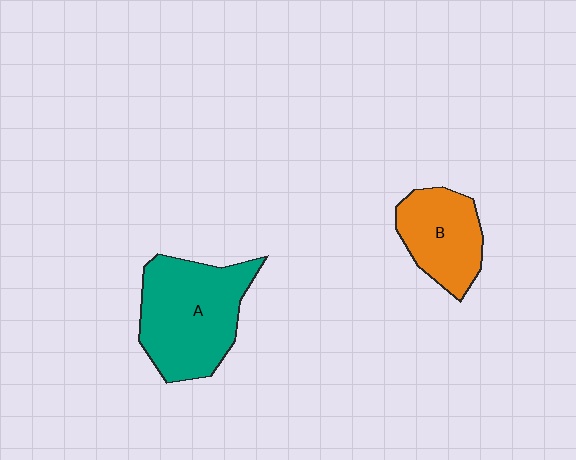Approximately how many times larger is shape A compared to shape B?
Approximately 1.6 times.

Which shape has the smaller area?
Shape B (orange).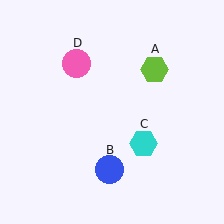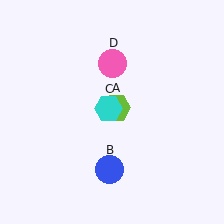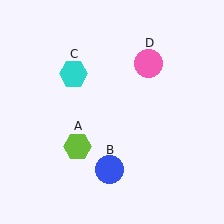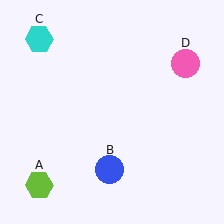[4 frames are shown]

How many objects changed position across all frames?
3 objects changed position: lime hexagon (object A), cyan hexagon (object C), pink circle (object D).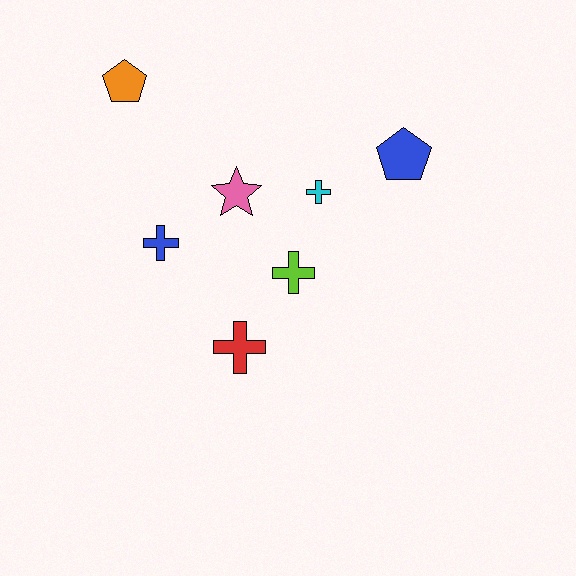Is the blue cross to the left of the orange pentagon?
No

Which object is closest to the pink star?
The cyan cross is closest to the pink star.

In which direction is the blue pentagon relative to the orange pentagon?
The blue pentagon is to the right of the orange pentagon.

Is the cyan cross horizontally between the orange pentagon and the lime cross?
No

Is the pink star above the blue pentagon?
No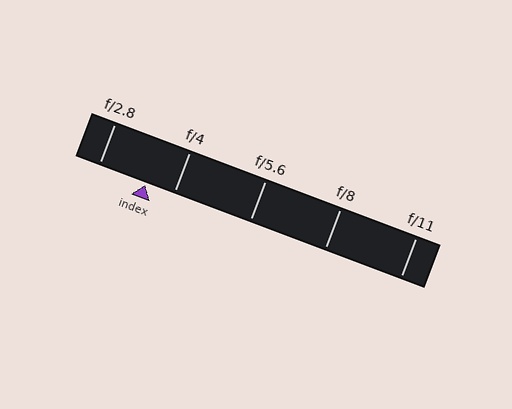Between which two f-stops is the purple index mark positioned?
The index mark is between f/2.8 and f/4.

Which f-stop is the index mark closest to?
The index mark is closest to f/4.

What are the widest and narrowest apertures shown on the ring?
The widest aperture shown is f/2.8 and the narrowest is f/11.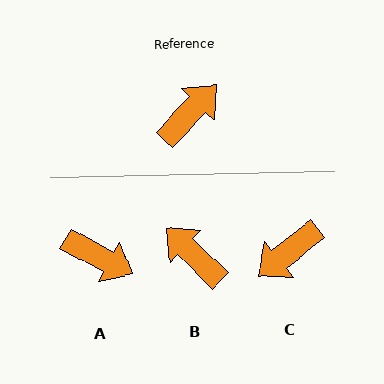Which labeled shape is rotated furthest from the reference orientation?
C, about 172 degrees away.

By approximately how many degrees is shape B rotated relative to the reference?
Approximately 90 degrees counter-clockwise.